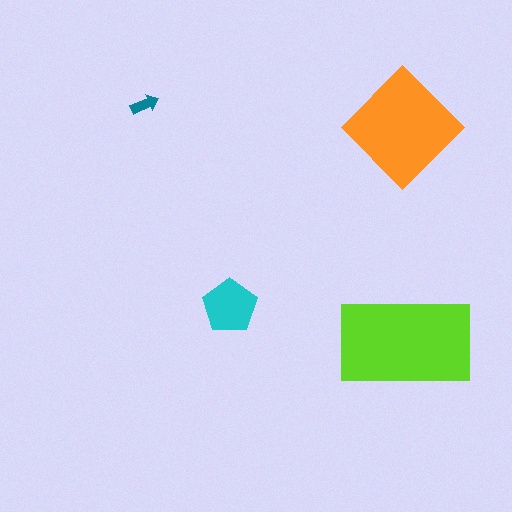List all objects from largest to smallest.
The lime rectangle, the orange diamond, the cyan pentagon, the teal arrow.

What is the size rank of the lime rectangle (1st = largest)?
1st.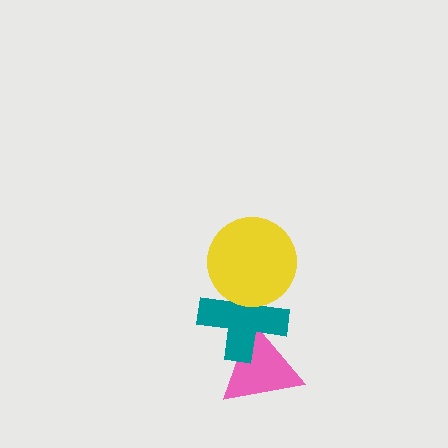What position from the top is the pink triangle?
The pink triangle is 3rd from the top.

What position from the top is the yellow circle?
The yellow circle is 1st from the top.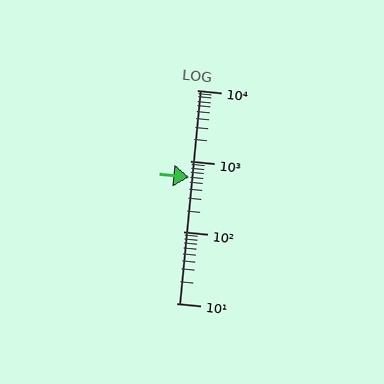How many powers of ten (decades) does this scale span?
The scale spans 3 decades, from 10 to 10000.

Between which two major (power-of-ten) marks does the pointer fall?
The pointer is between 100 and 1000.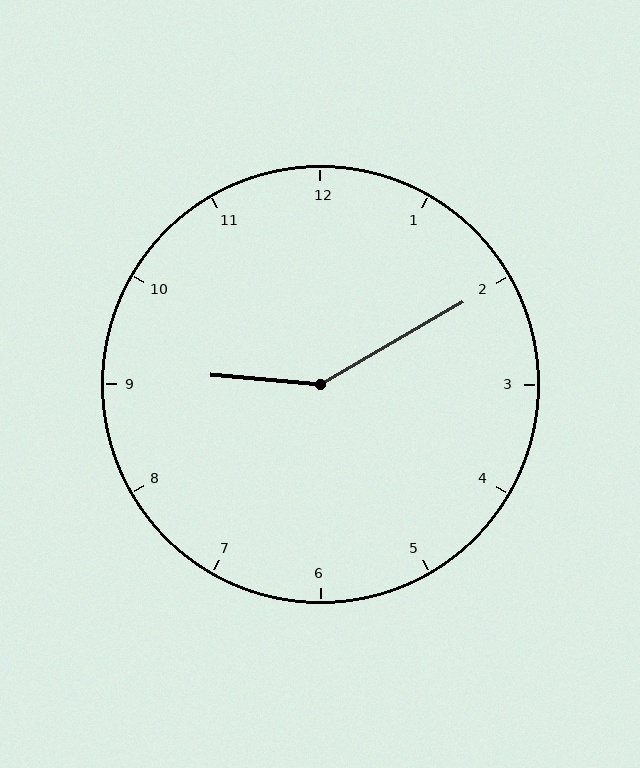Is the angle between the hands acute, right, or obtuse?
It is obtuse.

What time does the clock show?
9:10.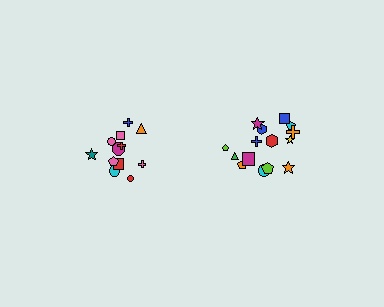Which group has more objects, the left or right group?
The right group.